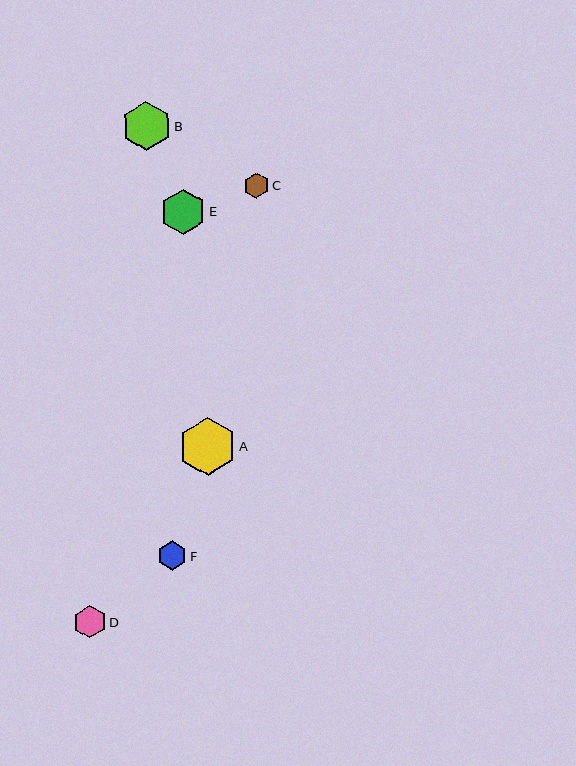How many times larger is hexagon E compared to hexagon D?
Hexagon E is approximately 1.4 times the size of hexagon D.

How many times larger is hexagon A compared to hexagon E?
Hexagon A is approximately 1.3 times the size of hexagon E.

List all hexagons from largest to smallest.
From largest to smallest: A, B, E, D, F, C.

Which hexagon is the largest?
Hexagon A is the largest with a size of approximately 58 pixels.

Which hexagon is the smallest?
Hexagon C is the smallest with a size of approximately 25 pixels.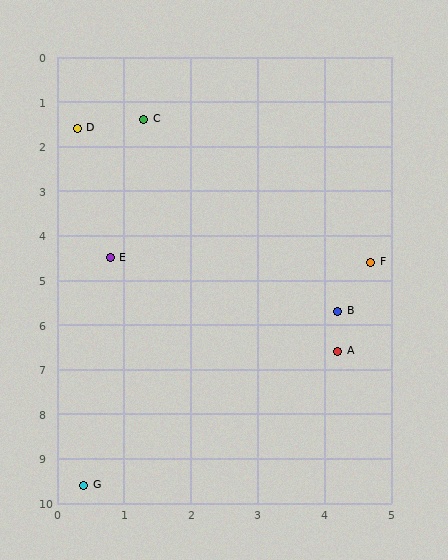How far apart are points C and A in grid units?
Points C and A are about 6.0 grid units apart.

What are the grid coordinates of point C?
Point C is at approximately (1.3, 1.4).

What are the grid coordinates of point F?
Point F is at approximately (4.7, 4.6).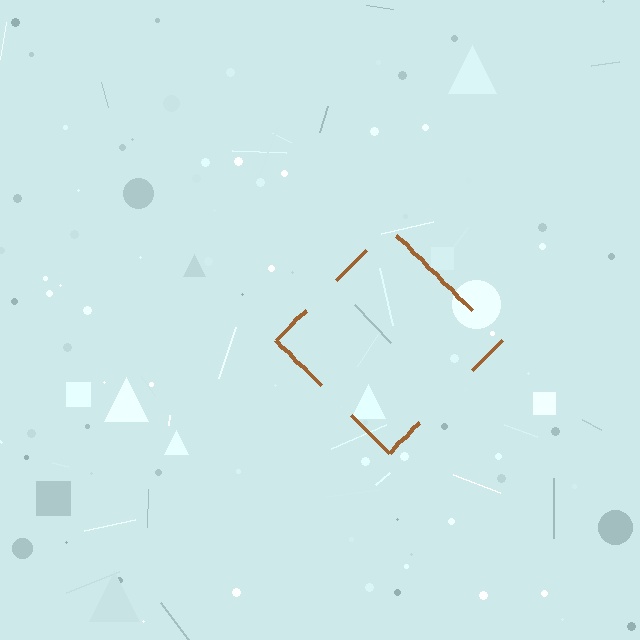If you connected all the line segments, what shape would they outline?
They would outline a diamond.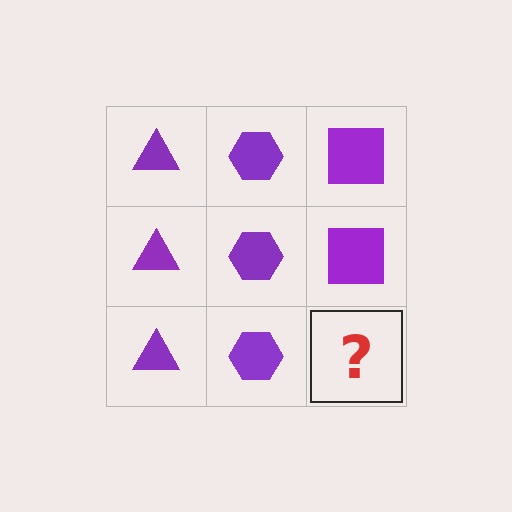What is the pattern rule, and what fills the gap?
The rule is that each column has a consistent shape. The gap should be filled with a purple square.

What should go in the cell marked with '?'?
The missing cell should contain a purple square.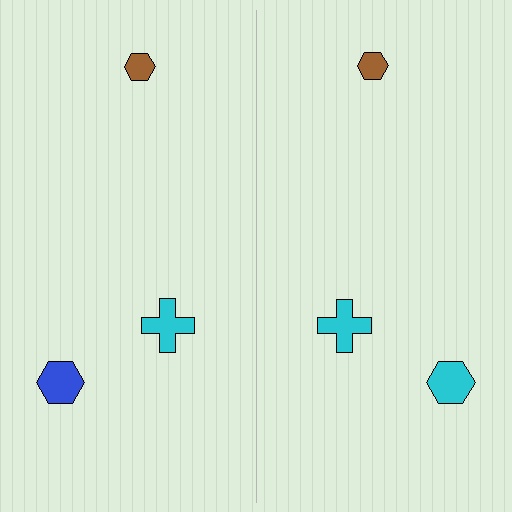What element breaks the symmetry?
The cyan hexagon on the right side breaks the symmetry — its mirror counterpart is blue.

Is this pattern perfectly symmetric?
No, the pattern is not perfectly symmetric. The cyan hexagon on the right side breaks the symmetry — its mirror counterpart is blue.